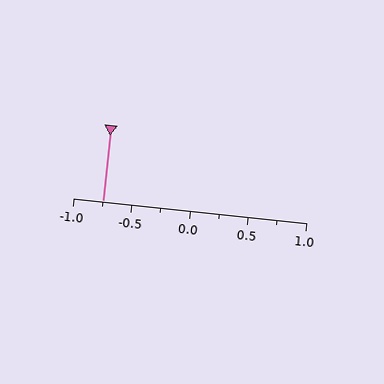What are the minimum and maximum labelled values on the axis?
The axis runs from -1.0 to 1.0.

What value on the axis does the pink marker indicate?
The marker indicates approximately -0.75.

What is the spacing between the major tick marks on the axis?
The major ticks are spaced 0.5 apart.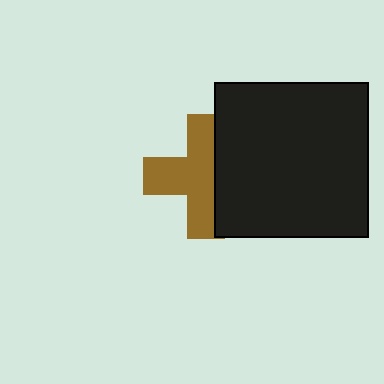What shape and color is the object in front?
The object in front is a black square.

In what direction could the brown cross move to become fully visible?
The brown cross could move left. That would shift it out from behind the black square entirely.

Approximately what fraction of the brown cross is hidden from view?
Roughly 39% of the brown cross is hidden behind the black square.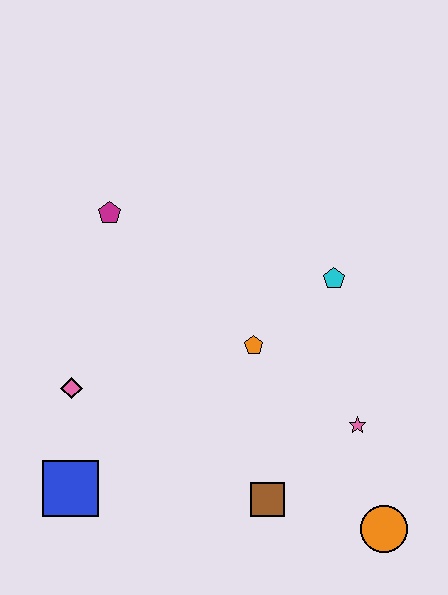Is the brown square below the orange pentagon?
Yes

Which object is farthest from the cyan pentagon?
The blue square is farthest from the cyan pentagon.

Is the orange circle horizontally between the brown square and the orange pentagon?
No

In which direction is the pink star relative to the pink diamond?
The pink star is to the right of the pink diamond.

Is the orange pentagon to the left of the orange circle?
Yes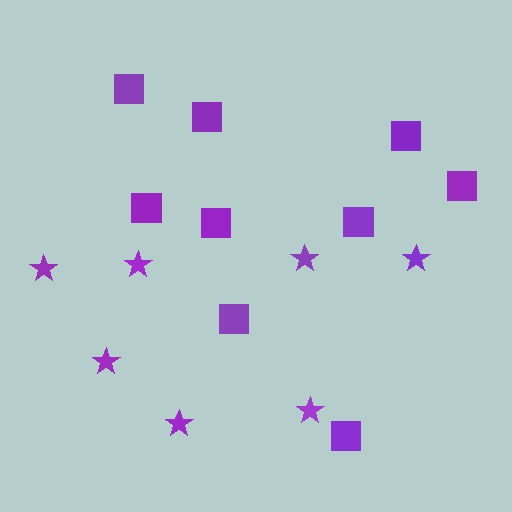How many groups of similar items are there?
There are 2 groups: one group of squares (9) and one group of stars (7).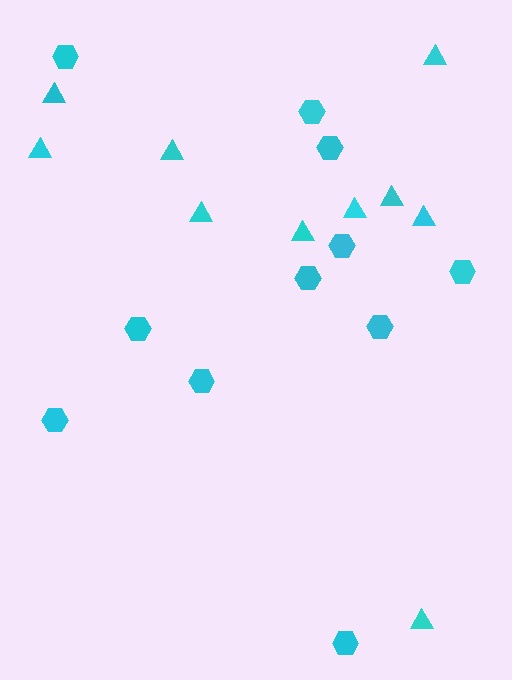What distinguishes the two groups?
There are 2 groups: one group of hexagons (11) and one group of triangles (10).